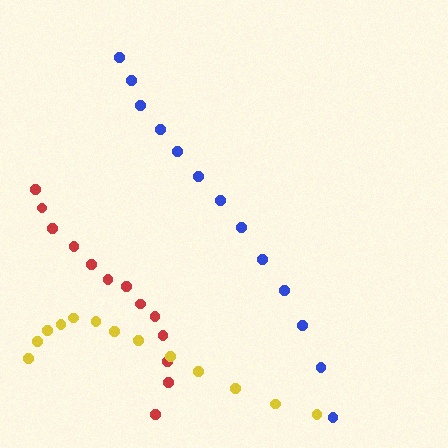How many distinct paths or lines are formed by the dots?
There are 3 distinct paths.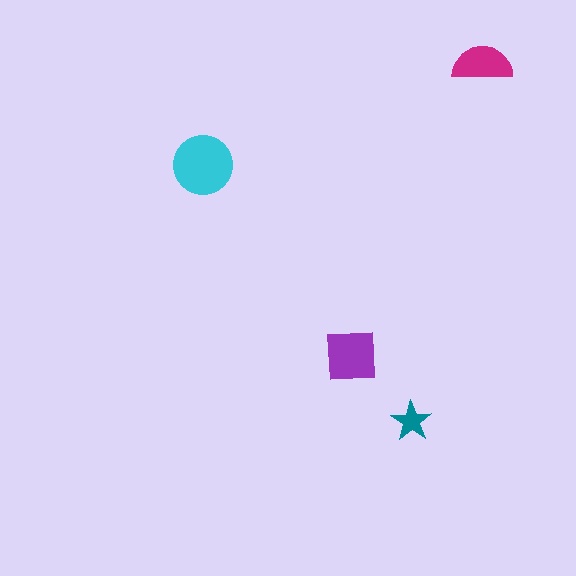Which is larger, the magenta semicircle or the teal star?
The magenta semicircle.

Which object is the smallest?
The teal star.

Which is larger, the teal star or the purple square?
The purple square.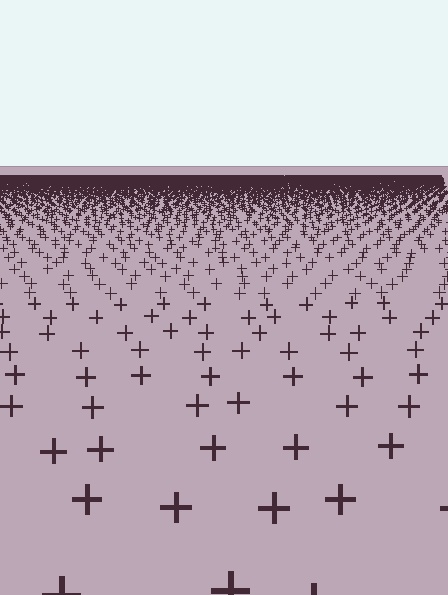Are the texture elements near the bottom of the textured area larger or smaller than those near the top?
Larger. Near the bottom, elements are closer to the viewer and appear at a bigger on-screen size.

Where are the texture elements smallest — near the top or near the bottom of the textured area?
Near the top.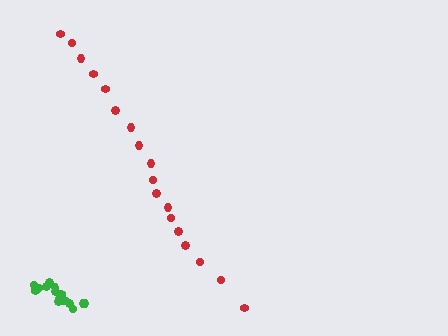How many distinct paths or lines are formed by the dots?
There are 2 distinct paths.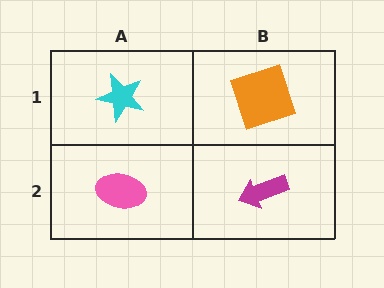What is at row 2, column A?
A pink ellipse.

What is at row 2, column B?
A magenta arrow.